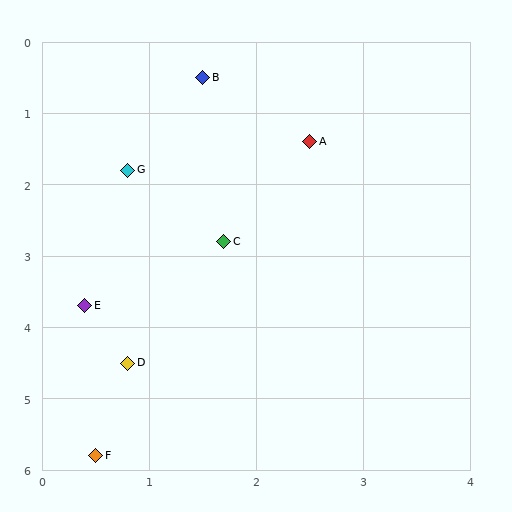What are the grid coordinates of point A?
Point A is at approximately (2.5, 1.4).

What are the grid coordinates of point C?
Point C is at approximately (1.7, 2.8).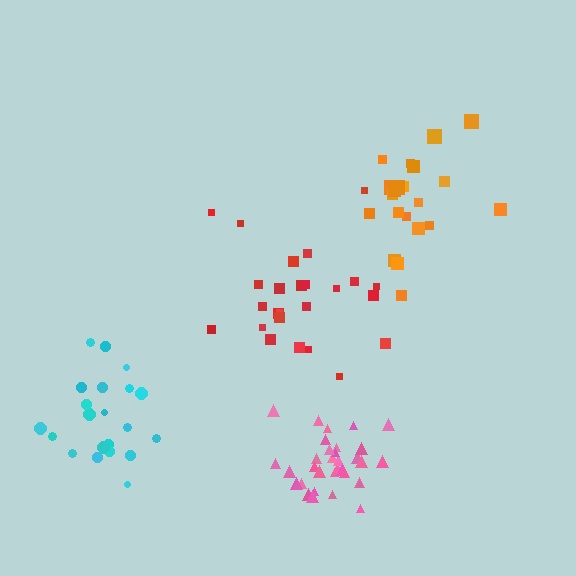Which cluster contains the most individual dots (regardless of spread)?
Pink (34).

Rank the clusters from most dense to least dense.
pink, cyan, red, orange.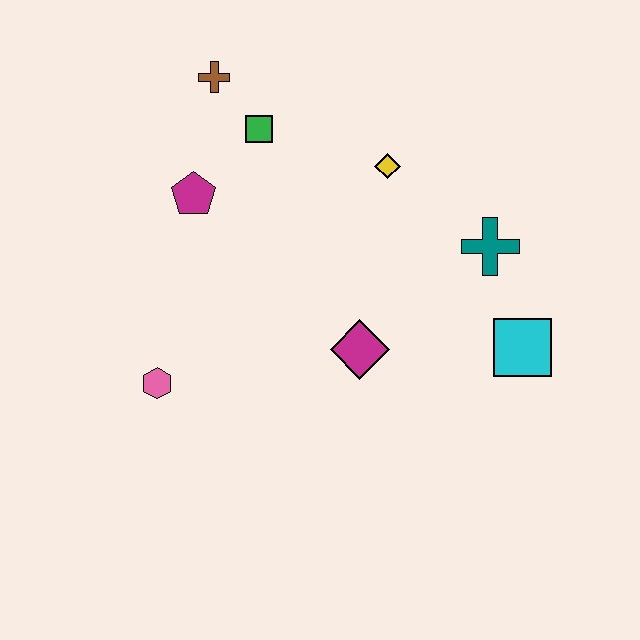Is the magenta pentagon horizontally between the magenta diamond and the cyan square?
No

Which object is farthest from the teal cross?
The pink hexagon is farthest from the teal cross.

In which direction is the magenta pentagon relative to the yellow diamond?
The magenta pentagon is to the left of the yellow diamond.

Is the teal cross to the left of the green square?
No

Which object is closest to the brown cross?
The green square is closest to the brown cross.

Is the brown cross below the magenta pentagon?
No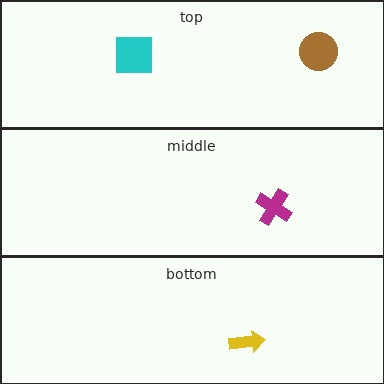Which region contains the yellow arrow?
The bottom region.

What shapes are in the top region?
The brown circle, the cyan square.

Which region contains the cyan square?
The top region.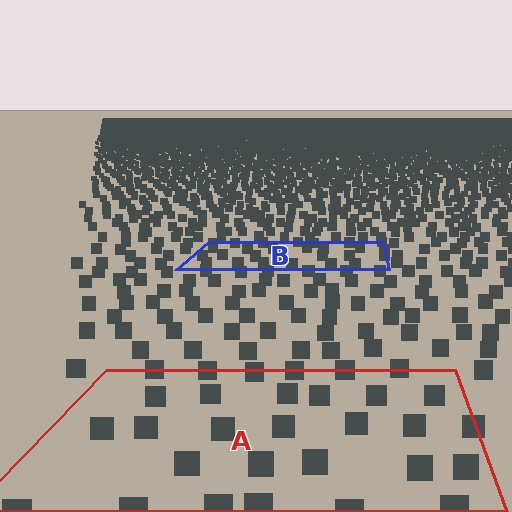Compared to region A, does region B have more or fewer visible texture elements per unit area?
Region B has more texture elements per unit area — they are packed more densely because it is farther away.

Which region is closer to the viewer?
Region A is closer. The texture elements there are larger and more spread out.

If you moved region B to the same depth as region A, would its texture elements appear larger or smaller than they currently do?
They would appear larger. At a closer depth, the same texture elements are projected at a bigger on-screen size.